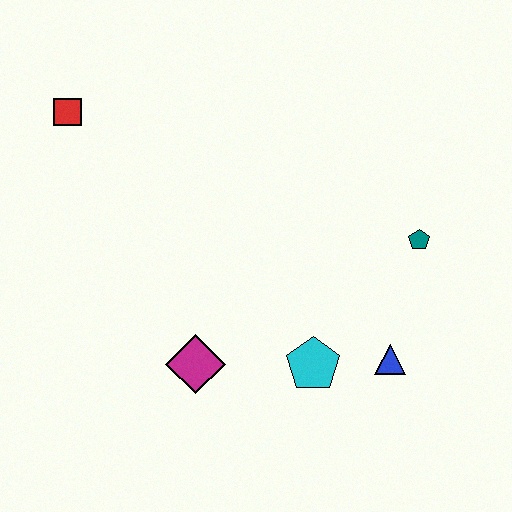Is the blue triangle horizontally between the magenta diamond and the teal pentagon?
Yes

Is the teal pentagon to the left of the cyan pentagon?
No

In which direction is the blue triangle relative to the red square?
The blue triangle is to the right of the red square.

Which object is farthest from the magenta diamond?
The red square is farthest from the magenta diamond.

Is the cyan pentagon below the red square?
Yes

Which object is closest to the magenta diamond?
The cyan pentagon is closest to the magenta diamond.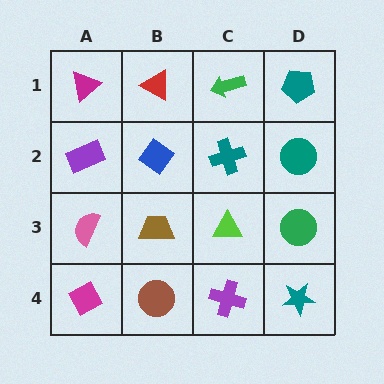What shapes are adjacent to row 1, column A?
A purple rectangle (row 2, column A), a red triangle (row 1, column B).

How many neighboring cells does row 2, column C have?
4.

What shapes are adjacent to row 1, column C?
A teal cross (row 2, column C), a red triangle (row 1, column B), a teal pentagon (row 1, column D).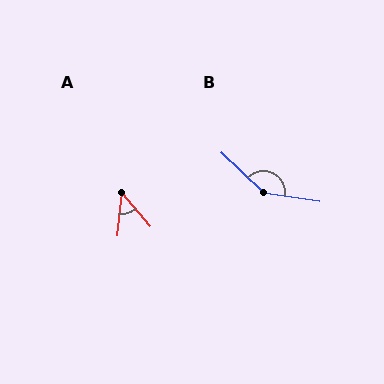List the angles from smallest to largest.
A (46°), B (145°).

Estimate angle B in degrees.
Approximately 145 degrees.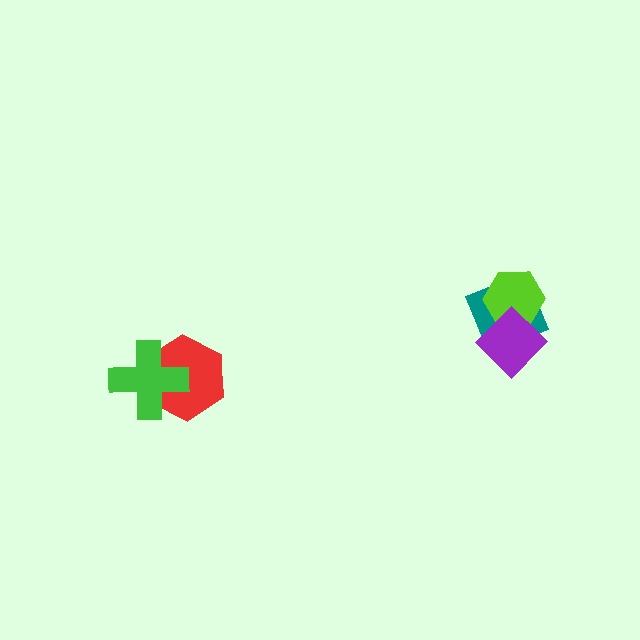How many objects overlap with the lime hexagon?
2 objects overlap with the lime hexagon.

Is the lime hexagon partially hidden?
Yes, it is partially covered by another shape.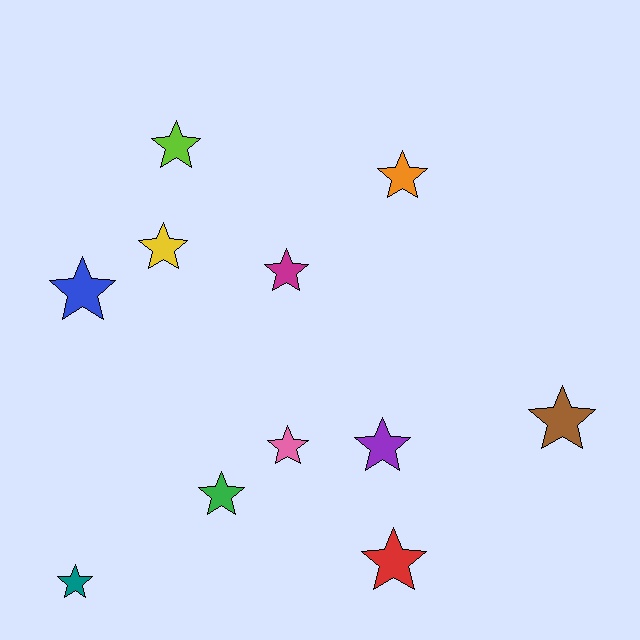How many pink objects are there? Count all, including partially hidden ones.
There is 1 pink object.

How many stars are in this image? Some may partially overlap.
There are 11 stars.